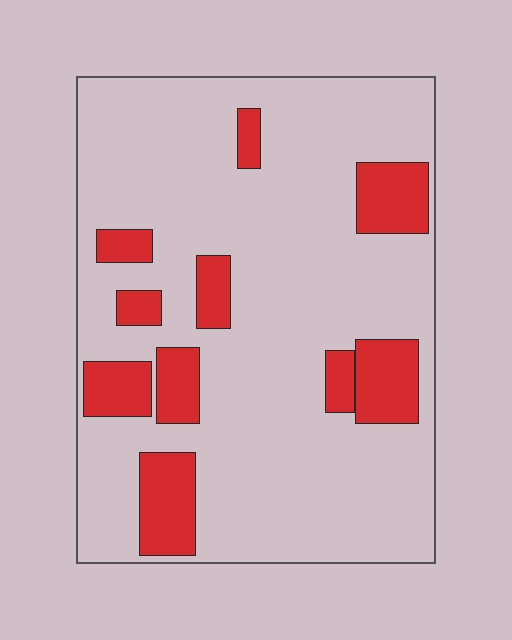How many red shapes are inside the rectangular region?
10.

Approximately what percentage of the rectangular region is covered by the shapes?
Approximately 20%.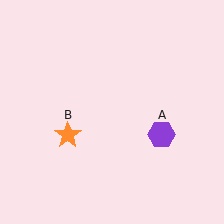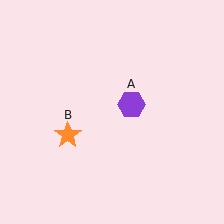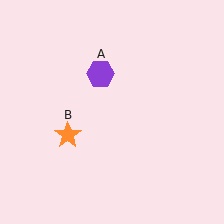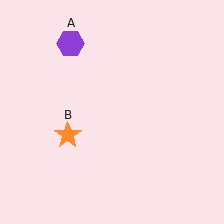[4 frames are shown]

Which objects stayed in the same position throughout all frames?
Orange star (object B) remained stationary.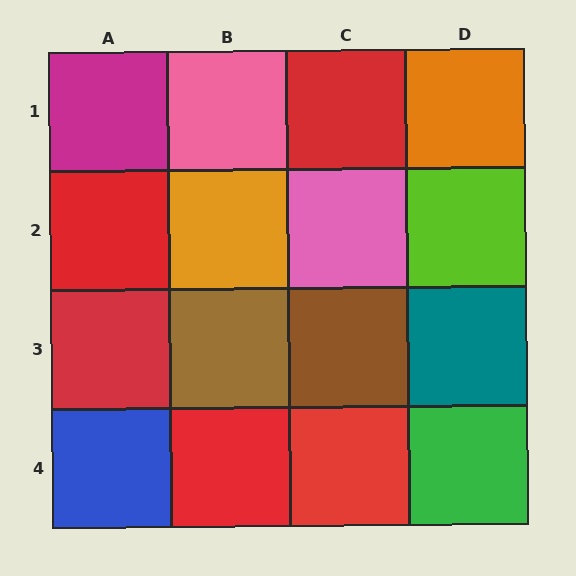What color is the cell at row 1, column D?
Orange.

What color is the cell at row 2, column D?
Lime.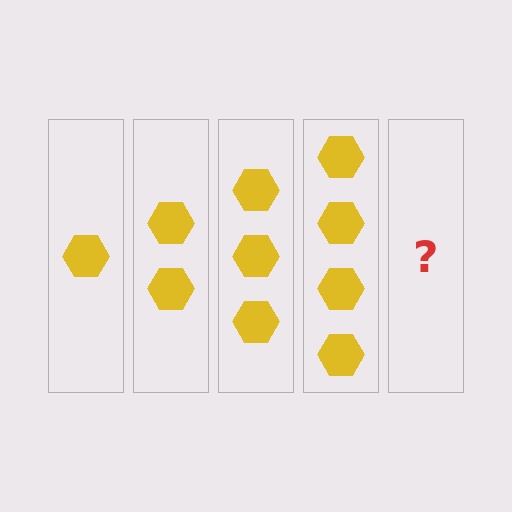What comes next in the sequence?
The next element should be 5 hexagons.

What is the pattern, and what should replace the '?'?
The pattern is that each step adds one more hexagon. The '?' should be 5 hexagons.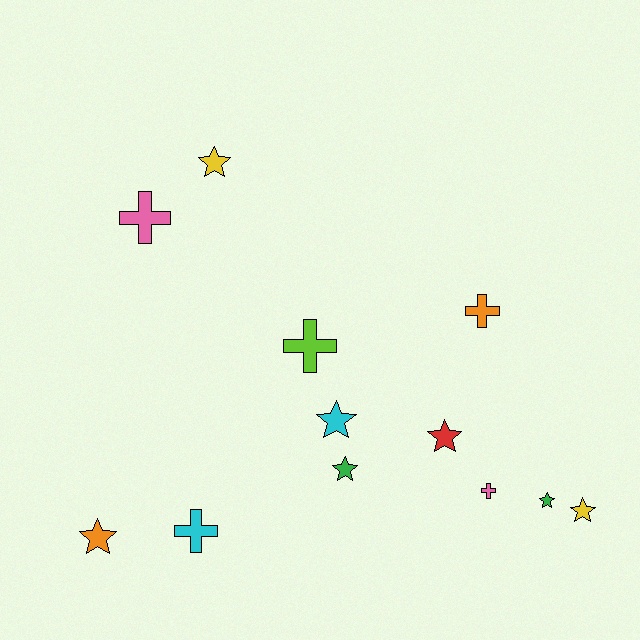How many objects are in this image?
There are 12 objects.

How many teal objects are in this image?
There are no teal objects.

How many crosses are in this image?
There are 5 crosses.